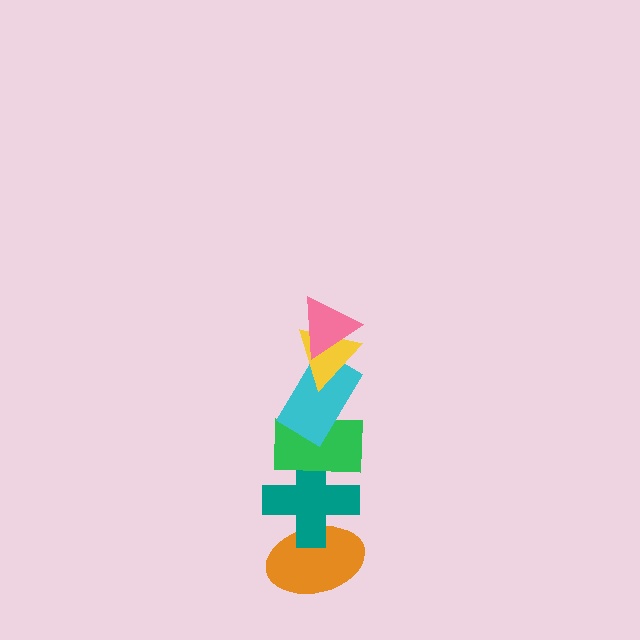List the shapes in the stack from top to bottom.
From top to bottom: the pink triangle, the yellow triangle, the cyan rectangle, the green rectangle, the teal cross, the orange ellipse.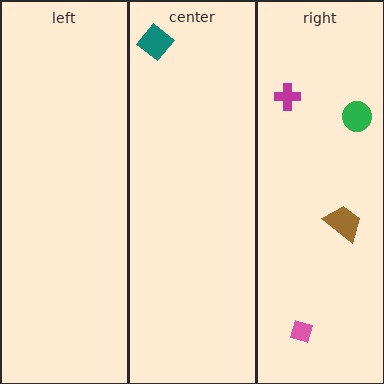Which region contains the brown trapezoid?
The right region.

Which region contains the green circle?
The right region.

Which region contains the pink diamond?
The right region.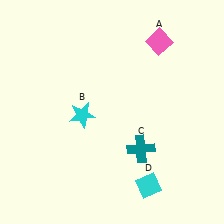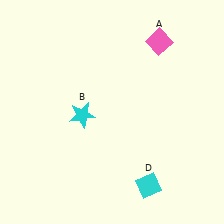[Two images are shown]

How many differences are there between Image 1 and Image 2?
There is 1 difference between the two images.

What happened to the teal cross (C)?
The teal cross (C) was removed in Image 2. It was in the bottom-right area of Image 1.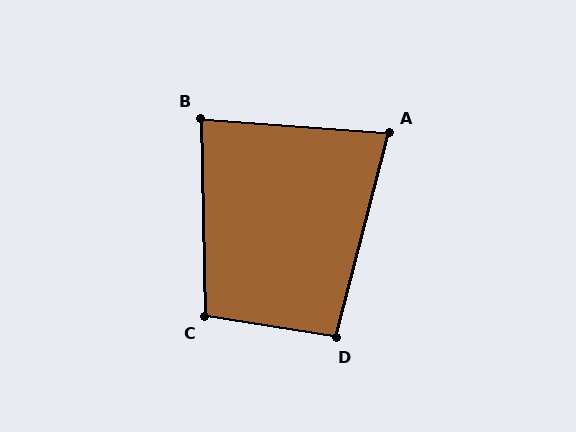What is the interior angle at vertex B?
Approximately 85 degrees (acute).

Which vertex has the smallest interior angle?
A, at approximately 80 degrees.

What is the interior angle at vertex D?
Approximately 95 degrees (obtuse).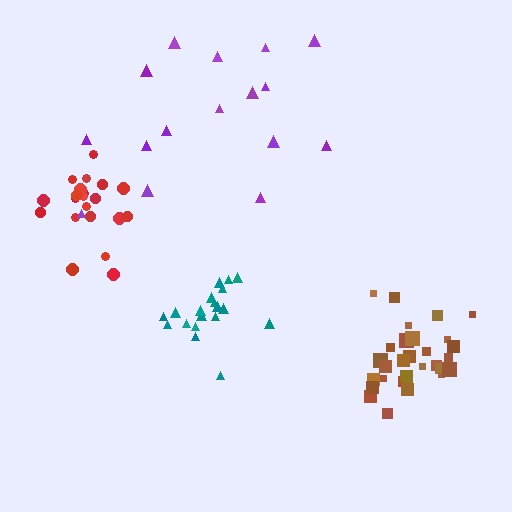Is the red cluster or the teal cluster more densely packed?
Red.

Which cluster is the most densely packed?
Red.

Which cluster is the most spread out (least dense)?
Purple.